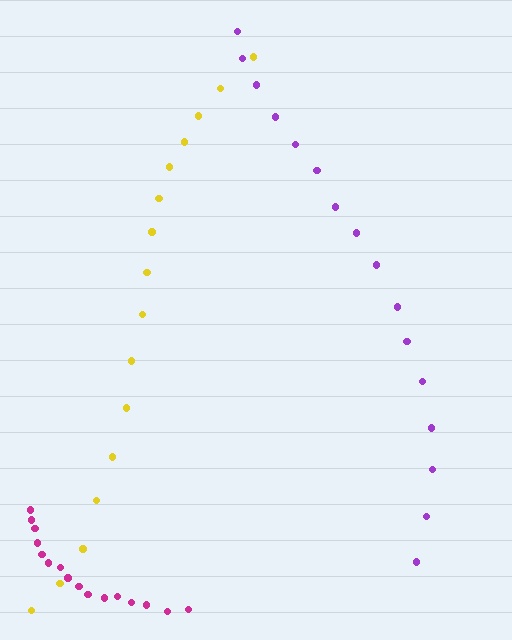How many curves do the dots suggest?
There are 3 distinct paths.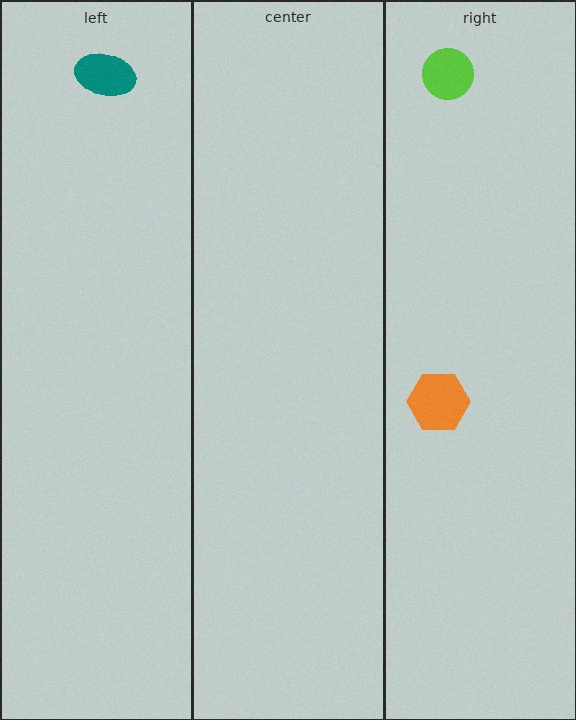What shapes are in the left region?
The teal ellipse.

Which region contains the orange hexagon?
The right region.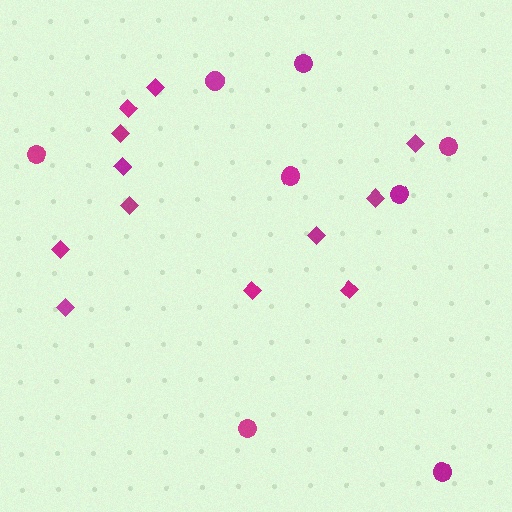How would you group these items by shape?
There are 2 groups: one group of diamonds (12) and one group of circles (8).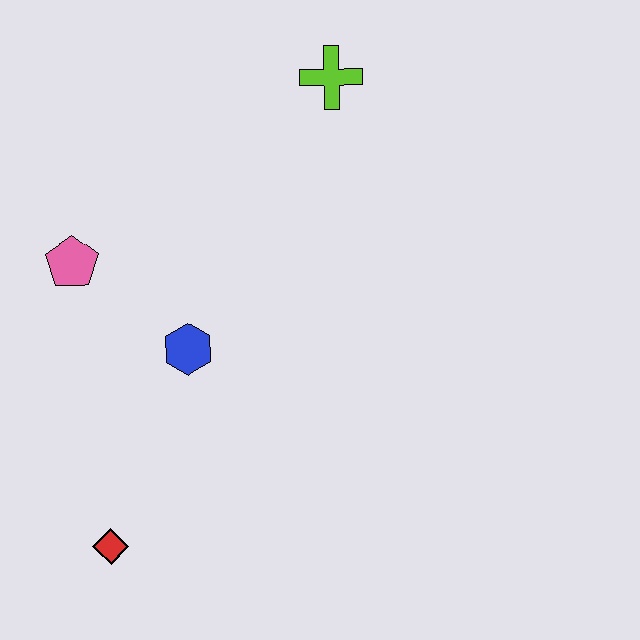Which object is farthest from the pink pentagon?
The lime cross is farthest from the pink pentagon.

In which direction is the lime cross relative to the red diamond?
The lime cross is above the red diamond.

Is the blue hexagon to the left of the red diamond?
No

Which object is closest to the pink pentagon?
The blue hexagon is closest to the pink pentagon.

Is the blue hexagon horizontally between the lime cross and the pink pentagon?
Yes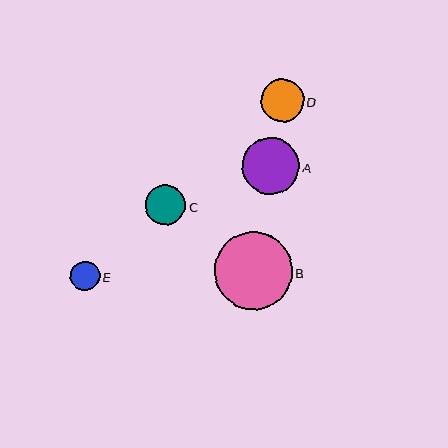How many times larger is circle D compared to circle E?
Circle D is approximately 1.4 times the size of circle E.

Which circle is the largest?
Circle B is the largest with a size of approximately 78 pixels.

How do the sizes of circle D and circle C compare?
Circle D and circle C are approximately the same size.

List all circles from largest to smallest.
From largest to smallest: B, A, D, C, E.